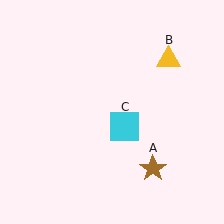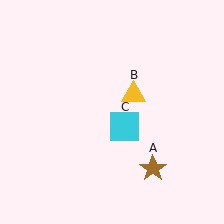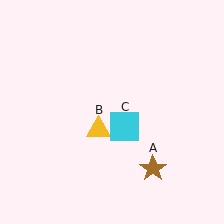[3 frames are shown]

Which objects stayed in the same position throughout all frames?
Brown star (object A) and cyan square (object C) remained stationary.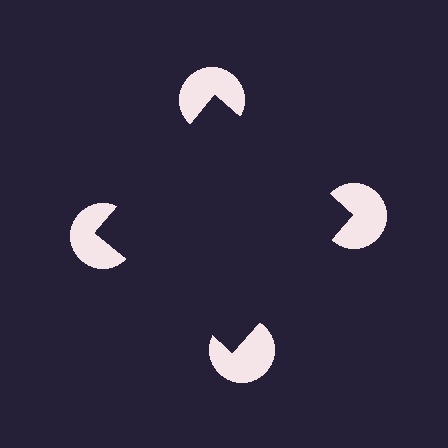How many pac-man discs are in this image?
There are 4 — one at each vertex of the illusory square.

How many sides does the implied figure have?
4 sides.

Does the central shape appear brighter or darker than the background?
It typically appears slightly darker than the background, even though no actual brightness change is drawn.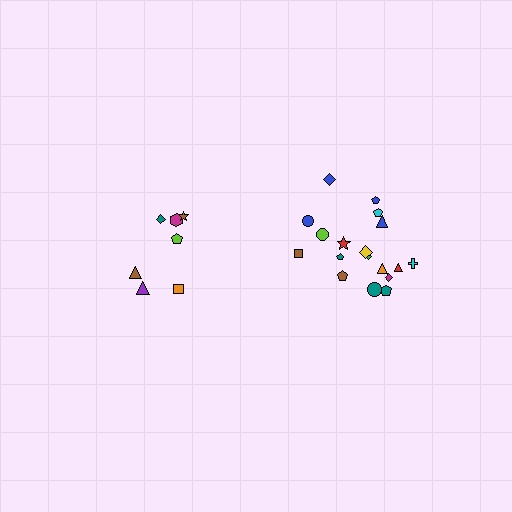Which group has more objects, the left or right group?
The right group.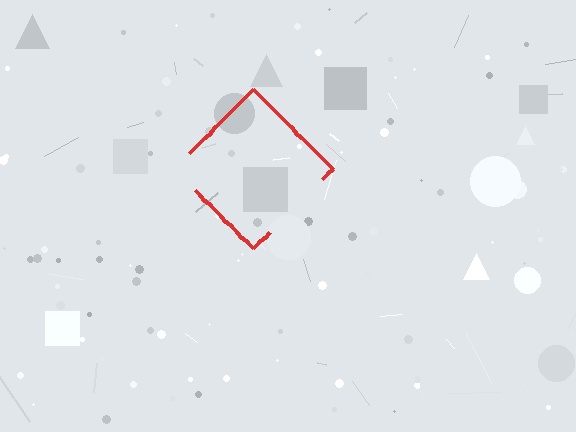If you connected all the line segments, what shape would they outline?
They would outline a diamond.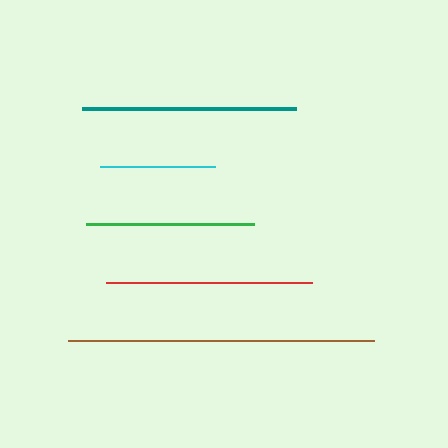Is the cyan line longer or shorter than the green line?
The green line is longer than the cyan line.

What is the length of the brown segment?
The brown segment is approximately 306 pixels long.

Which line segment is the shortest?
The cyan line is the shortest at approximately 116 pixels.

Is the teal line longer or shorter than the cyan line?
The teal line is longer than the cyan line.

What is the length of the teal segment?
The teal segment is approximately 214 pixels long.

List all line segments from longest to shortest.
From longest to shortest: brown, teal, red, green, cyan.